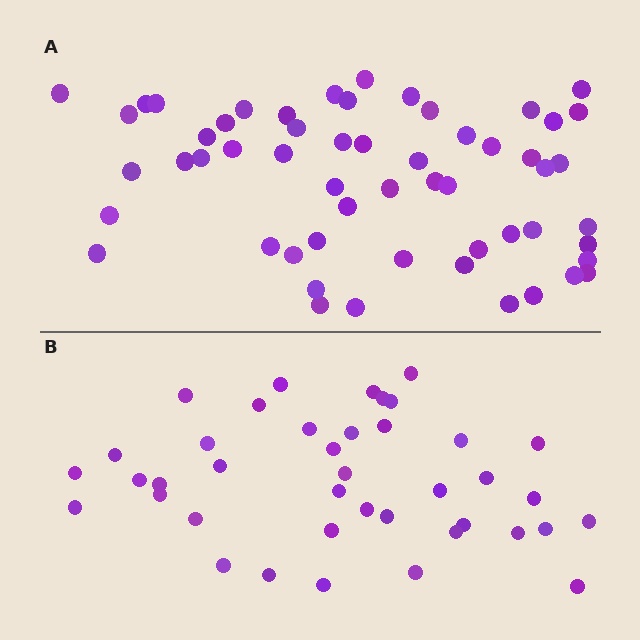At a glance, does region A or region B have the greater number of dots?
Region A (the top region) has more dots.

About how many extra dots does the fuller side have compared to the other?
Region A has approximately 15 more dots than region B.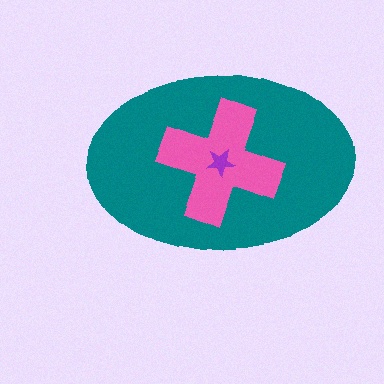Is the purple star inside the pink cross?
Yes.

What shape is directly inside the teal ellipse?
The pink cross.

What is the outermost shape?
The teal ellipse.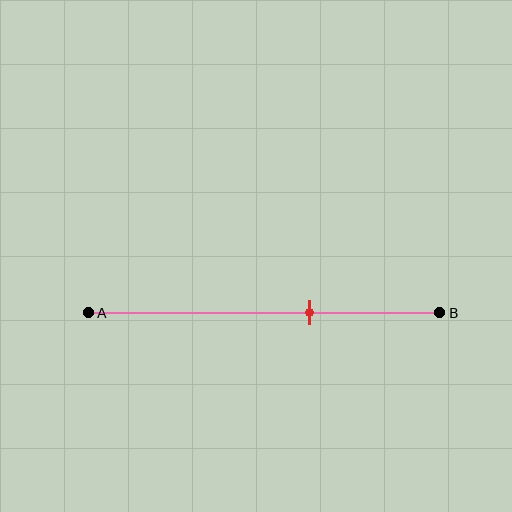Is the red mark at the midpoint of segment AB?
No, the mark is at about 65% from A, not at the 50% midpoint.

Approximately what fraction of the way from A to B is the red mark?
The red mark is approximately 65% of the way from A to B.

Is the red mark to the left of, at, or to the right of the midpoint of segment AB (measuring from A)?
The red mark is to the right of the midpoint of segment AB.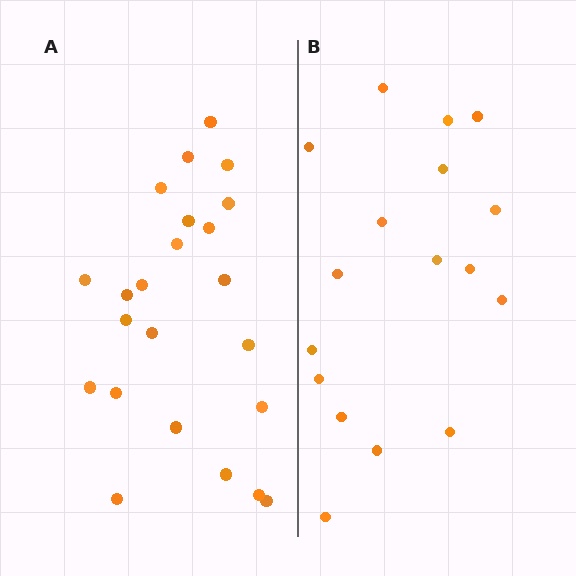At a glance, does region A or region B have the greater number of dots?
Region A (the left region) has more dots.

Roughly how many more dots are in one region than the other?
Region A has about 6 more dots than region B.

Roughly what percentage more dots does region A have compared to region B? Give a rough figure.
About 35% more.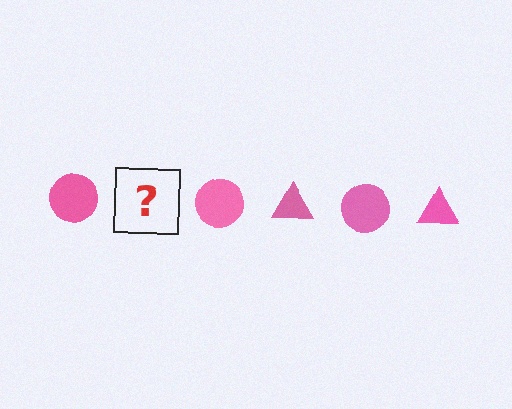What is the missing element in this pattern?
The missing element is a pink triangle.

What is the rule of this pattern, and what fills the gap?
The rule is that the pattern cycles through circle, triangle shapes in pink. The gap should be filled with a pink triangle.